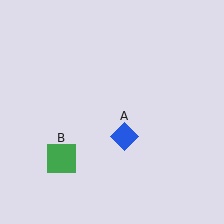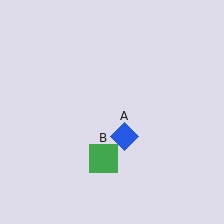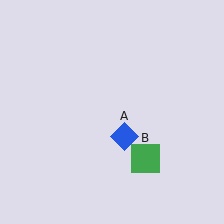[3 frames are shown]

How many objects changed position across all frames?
1 object changed position: green square (object B).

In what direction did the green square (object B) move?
The green square (object B) moved right.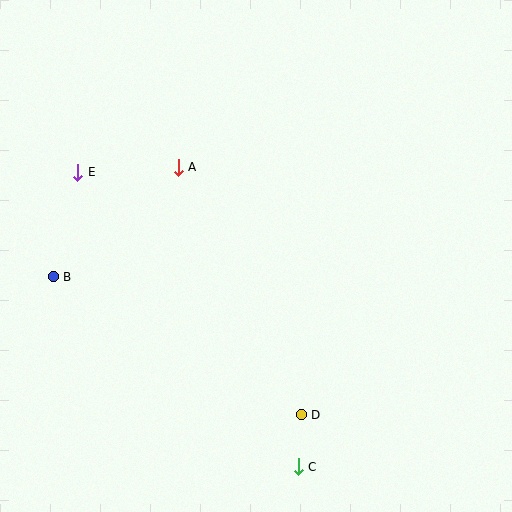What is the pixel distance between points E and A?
The distance between E and A is 100 pixels.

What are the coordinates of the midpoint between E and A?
The midpoint between E and A is at (128, 170).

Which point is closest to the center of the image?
Point A at (178, 167) is closest to the center.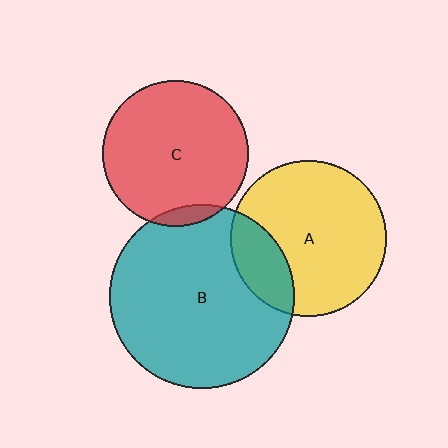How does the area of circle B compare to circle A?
Approximately 1.4 times.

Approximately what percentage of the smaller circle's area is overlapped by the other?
Approximately 20%.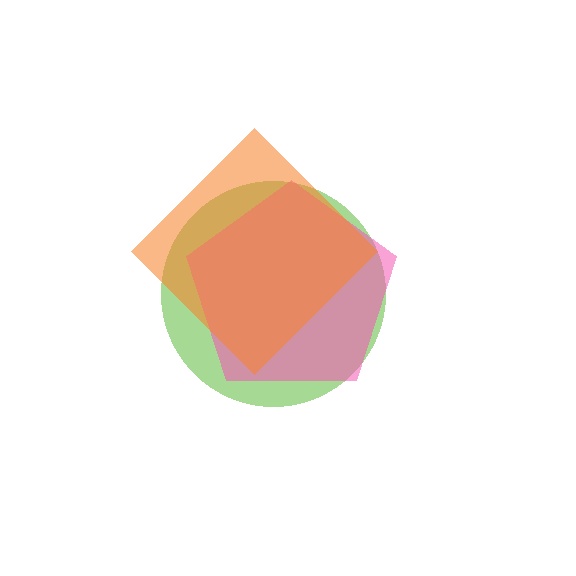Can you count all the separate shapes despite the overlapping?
Yes, there are 3 separate shapes.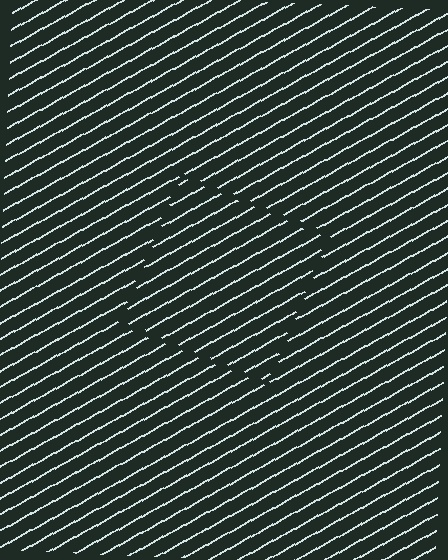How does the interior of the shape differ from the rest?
The interior of the shape contains the same grating, shifted by half a period — the contour is defined by the phase discontinuity where line-ends from the inner and outer gratings abut.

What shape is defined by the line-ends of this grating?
An illusory square. The interior of the shape contains the same grating, shifted by half a period — the contour is defined by the phase discontinuity where line-ends from the inner and outer gratings abut.